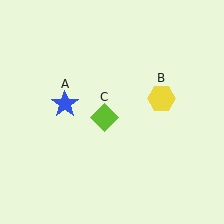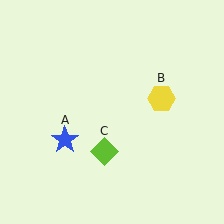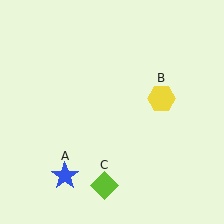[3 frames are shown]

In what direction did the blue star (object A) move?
The blue star (object A) moved down.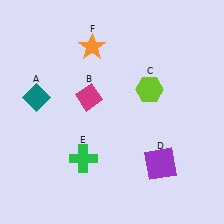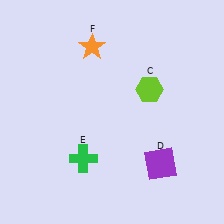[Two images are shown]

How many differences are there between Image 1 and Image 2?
There are 2 differences between the two images.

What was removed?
The magenta diamond (B), the teal diamond (A) were removed in Image 2.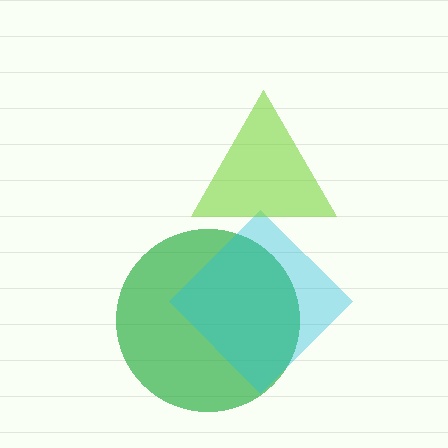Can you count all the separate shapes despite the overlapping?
Yes, there are 3 separate shapes.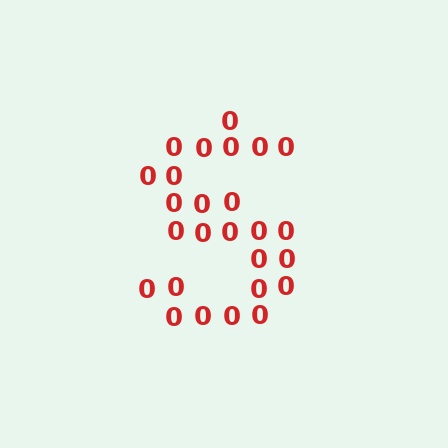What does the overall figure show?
The overall figure shows the letter S.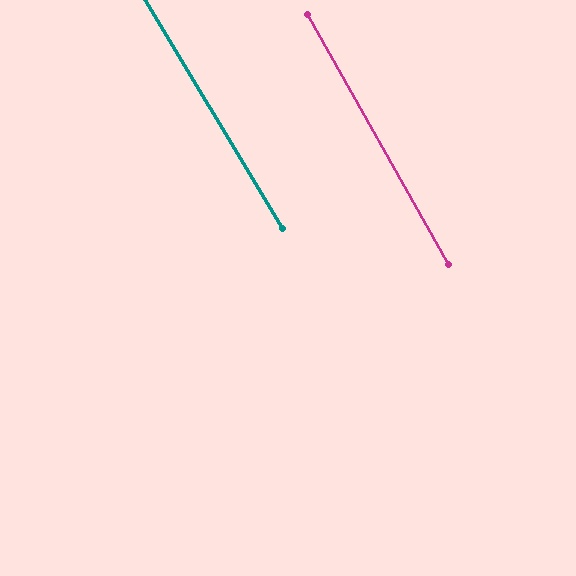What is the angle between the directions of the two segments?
Approximately 2 degrees.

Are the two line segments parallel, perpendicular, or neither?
Parallel — their directions differ by only 1.8°.